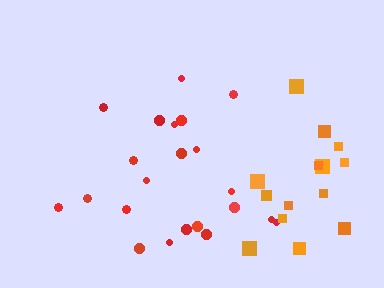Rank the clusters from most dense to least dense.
red, orange.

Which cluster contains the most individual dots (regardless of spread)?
Red (22).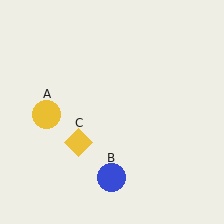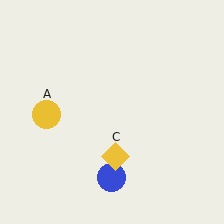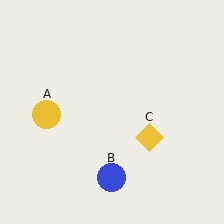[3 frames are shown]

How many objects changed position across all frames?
1 object changed position: yellow diamond (object C).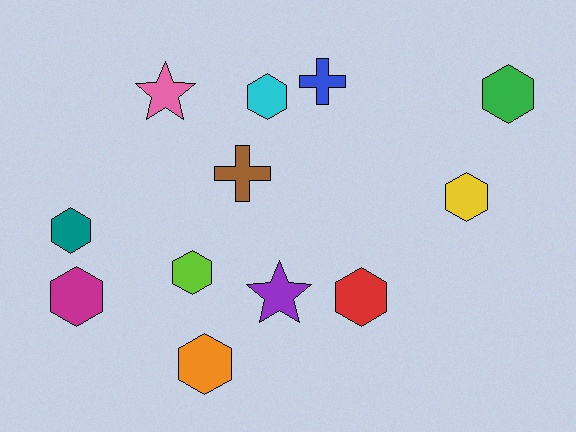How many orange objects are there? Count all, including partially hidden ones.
There is 1 orange object.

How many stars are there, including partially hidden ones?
There are 2 stars.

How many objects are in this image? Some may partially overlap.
There are 12 objects.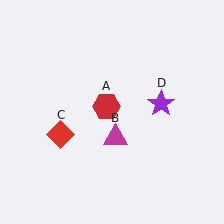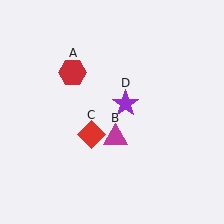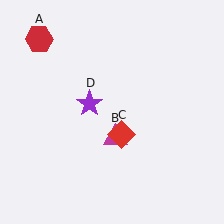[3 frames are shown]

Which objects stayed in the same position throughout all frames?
Magenta triangle (object B) remained stationary.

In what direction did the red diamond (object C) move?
The red diamond (object C) moved right.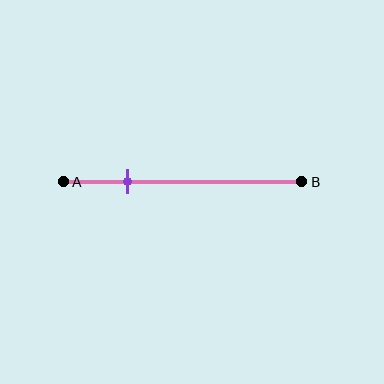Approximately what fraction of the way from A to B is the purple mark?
The purple mark is approximately 25% of the way from A to B.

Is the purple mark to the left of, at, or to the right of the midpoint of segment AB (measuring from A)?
The purple mark is to the left of the midpoint of segment AB.